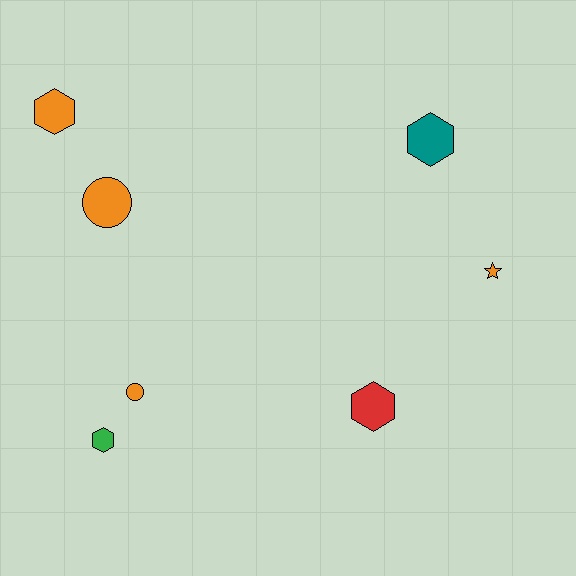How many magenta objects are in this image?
There are no magenta objects.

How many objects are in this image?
There are 7 objects.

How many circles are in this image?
There are 2 circles.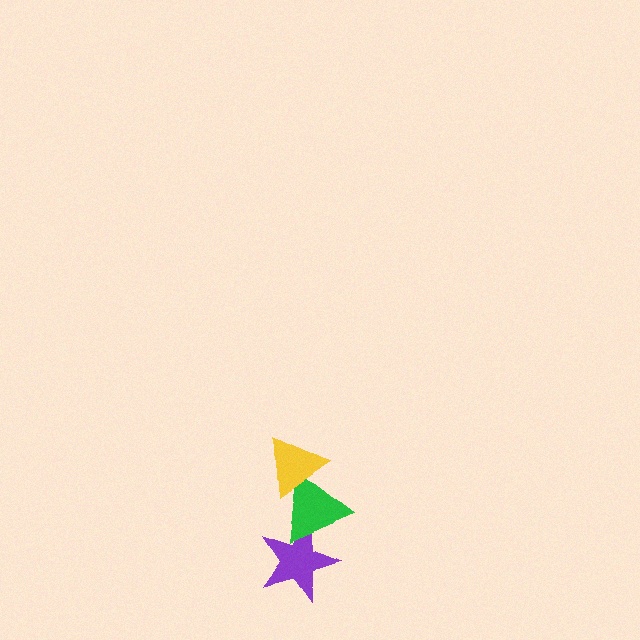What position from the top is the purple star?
The purple star is 3rd from the top.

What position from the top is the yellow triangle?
The yellow triangle is 1st from the top.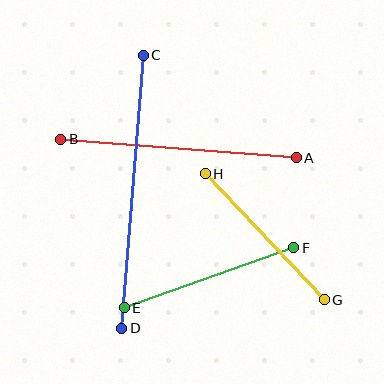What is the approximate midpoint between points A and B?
The midpoint is at approximately (178, 149) pixels.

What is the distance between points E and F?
The distance is approximately 180 pixels.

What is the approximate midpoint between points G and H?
The midpoint is at approximately (265, 237) pixels.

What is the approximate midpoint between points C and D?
The midpoint is at approximately (133, 192) pixels.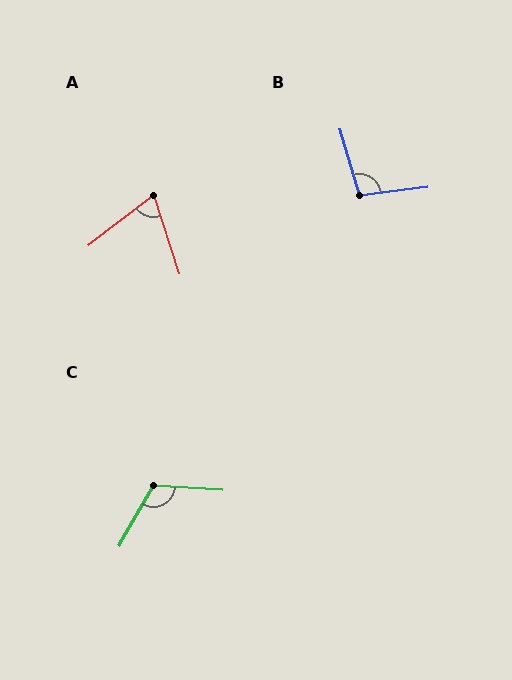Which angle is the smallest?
A, at approximately 71 degrees.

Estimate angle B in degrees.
Approximately 100 degrees.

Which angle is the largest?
C, at approximately 116 degrees.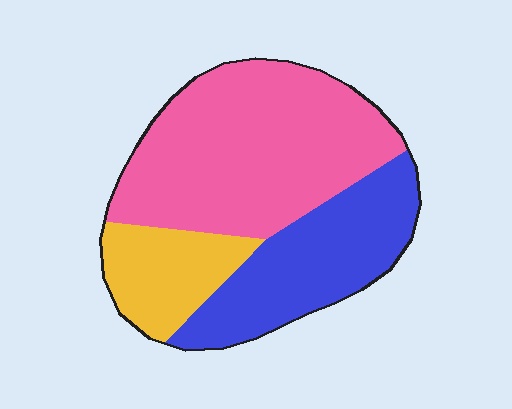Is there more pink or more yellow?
Pink.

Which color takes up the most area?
Pink, at roughly 50%.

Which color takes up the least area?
Yellow, at roughly 15%.